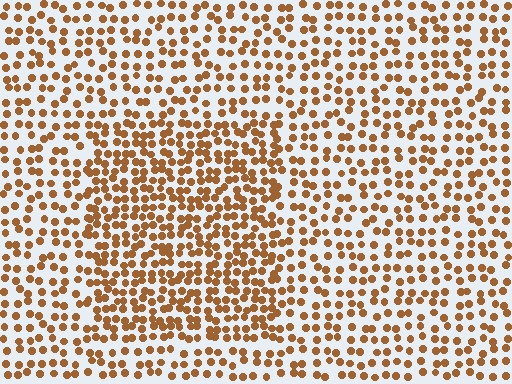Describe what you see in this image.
The image contains small brown elements arranged at two different densities. A rectangle-shaped region is visible where the elements are more densely packed than the surrounding area.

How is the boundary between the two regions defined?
The boundary is defined by a change in element density (approximately 1.7x ratio). All elements are the same color, size, and shape.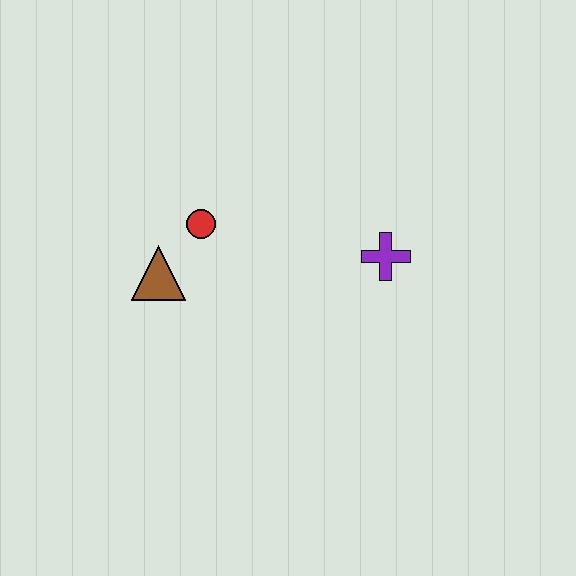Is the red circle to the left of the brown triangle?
No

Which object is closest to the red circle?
The brown triangle is closest to the red circle.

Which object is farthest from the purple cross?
The brown triangle is farthest from the purple cross.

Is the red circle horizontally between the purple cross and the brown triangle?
Yes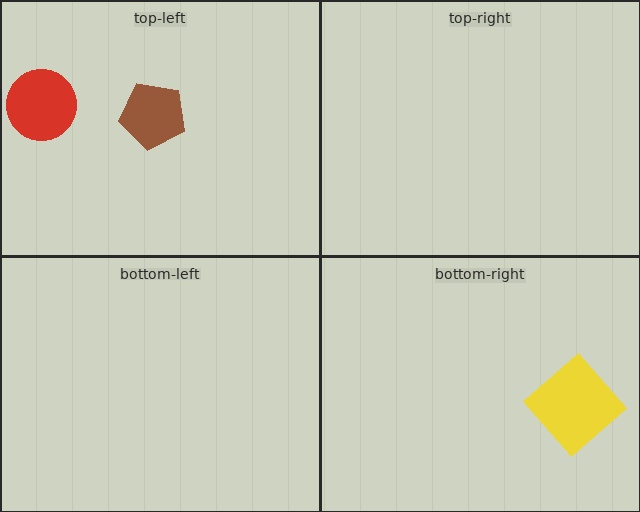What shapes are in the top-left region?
The brown pentagon, the red circle.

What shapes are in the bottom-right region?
The yellow diamond.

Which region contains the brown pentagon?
The top-left region.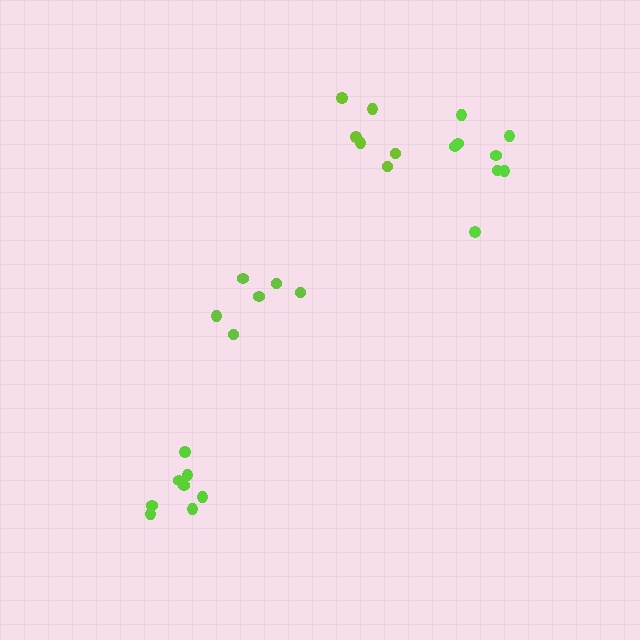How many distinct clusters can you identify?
There are 4 distinct clusters.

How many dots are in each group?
Group 1: 6 dots, Group 2: 6 dots, Group 3: 8 dots, Group 4: 8 dots (28 total).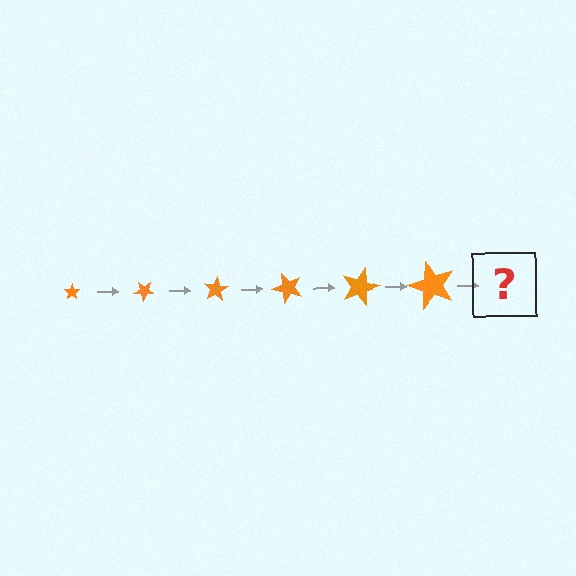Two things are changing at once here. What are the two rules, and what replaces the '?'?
The two rules are that the star grows larger each step and it rotates 40 degrees each step. The '?' should be a star, larger than the previous one and rotated 240 degrees from the start.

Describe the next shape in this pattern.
It should be a star, larger than the previous one and rotated 240 degrees from the start.